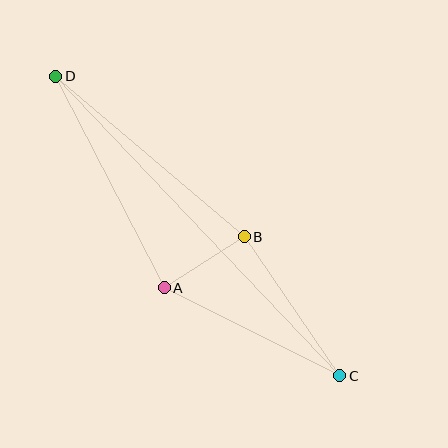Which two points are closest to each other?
Points A and B are closest to each other.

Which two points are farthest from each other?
Points C and D are farthest from each other.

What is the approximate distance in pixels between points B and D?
The distance between B and D is approximately 248 pixels.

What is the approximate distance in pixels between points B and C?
The distance between B and C is approximately 169 pixels.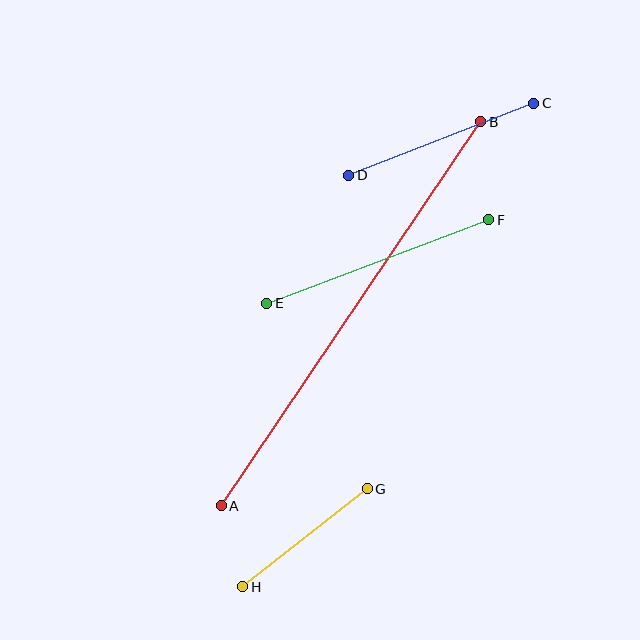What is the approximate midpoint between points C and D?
The midpoint is at approximately (441, 139) pixels.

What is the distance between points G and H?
The distance is approximately 159 pixels.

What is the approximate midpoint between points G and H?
The midpoint is at approximately (305, 538) pixels.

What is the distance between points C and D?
The distance is approximately 199 pixels.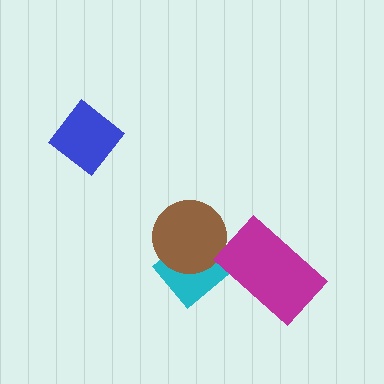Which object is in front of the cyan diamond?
The brown circle is in front of the cyan diamond.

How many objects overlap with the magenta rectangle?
0 objects overlap with the magenta rectangle.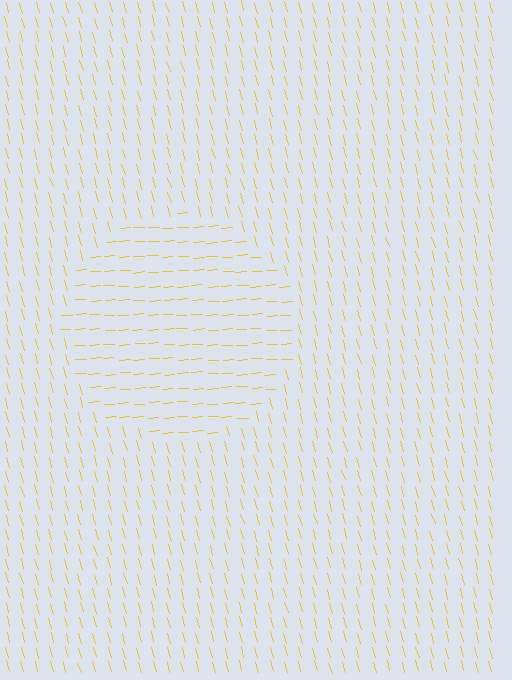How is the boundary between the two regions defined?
The boundary is defined purely by a change in line orientation (approximately 78 degrees difference). All lines are the same color and thickness.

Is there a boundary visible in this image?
Yes, there is a texture boundary formed by a change in line orientation.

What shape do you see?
I see a circle.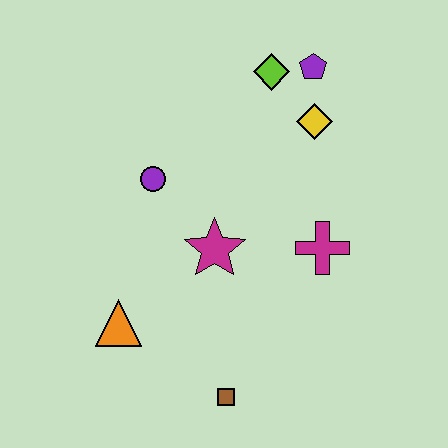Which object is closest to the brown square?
The orange triangle is closest to the brown square.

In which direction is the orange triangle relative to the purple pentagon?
The orange triangle is below the purple pentagon.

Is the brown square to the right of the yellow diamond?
No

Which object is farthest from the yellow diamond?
The brown square is farthest from the yellow diamond.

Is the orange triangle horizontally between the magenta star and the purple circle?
No